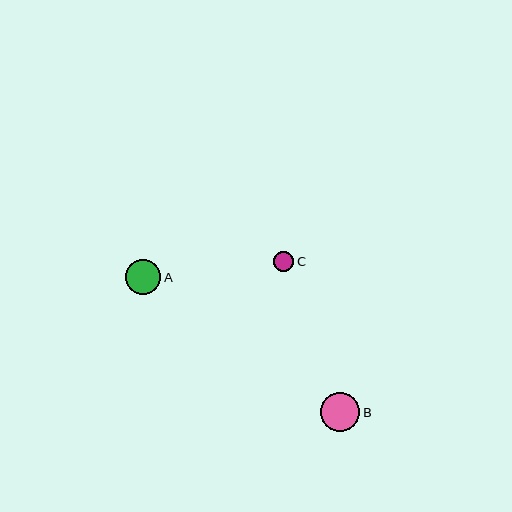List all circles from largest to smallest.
From largest to smallest: B, A, C.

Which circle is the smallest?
Circle C is the smallest with a size of approximately 20 pixels.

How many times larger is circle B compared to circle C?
Circle B is approximately 2.0 times the size of circle C.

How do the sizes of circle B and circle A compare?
Circle B and circle A are approximately the same size.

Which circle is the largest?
Circle B is the largest with a size of approximately 39 pixels.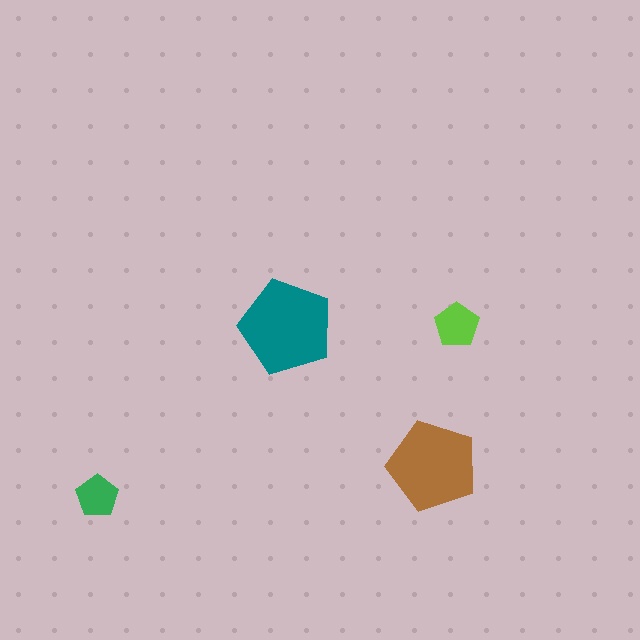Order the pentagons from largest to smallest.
the teal one, the brown one, the lime one, the green one.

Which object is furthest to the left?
The green pentagon is leftmost.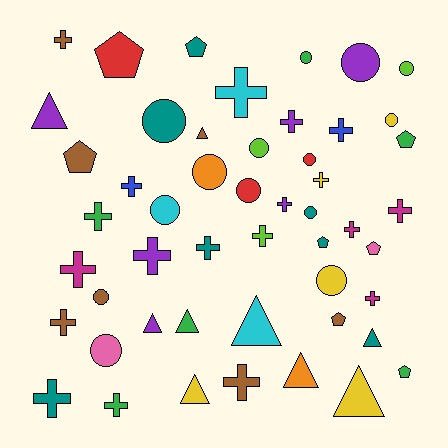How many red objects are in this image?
There are 3 red objects.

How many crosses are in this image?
There are 19 crosses.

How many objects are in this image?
There are 50 objects.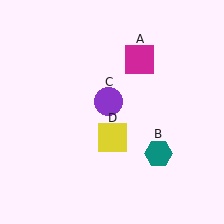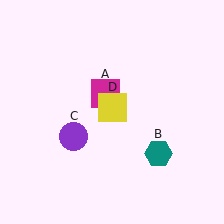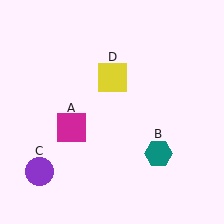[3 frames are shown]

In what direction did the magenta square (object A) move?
The magenta square (object A) moved down and to the left.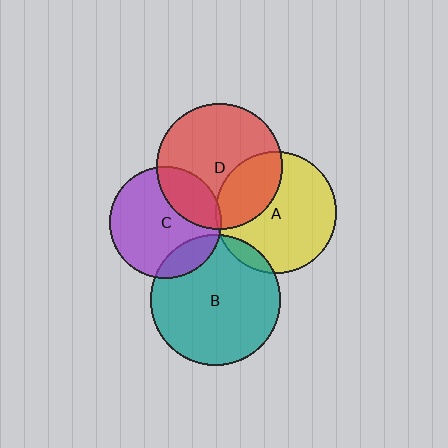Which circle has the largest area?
Circle B (teal).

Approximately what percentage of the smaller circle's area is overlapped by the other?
Approximately 10%.